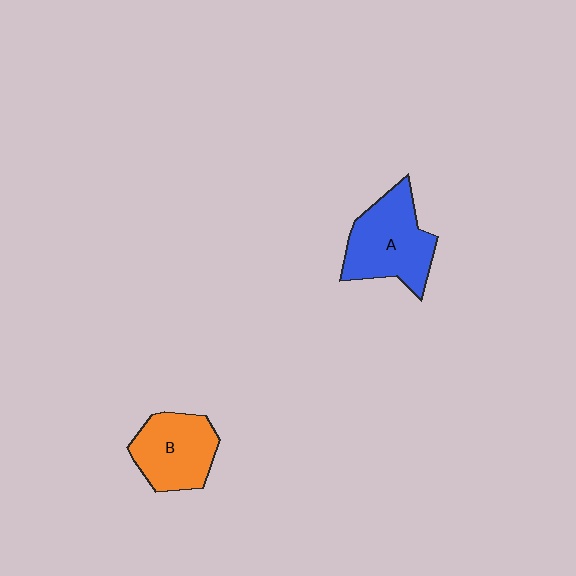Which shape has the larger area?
Shape A (blue).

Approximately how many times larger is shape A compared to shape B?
Approximately 1.2 times.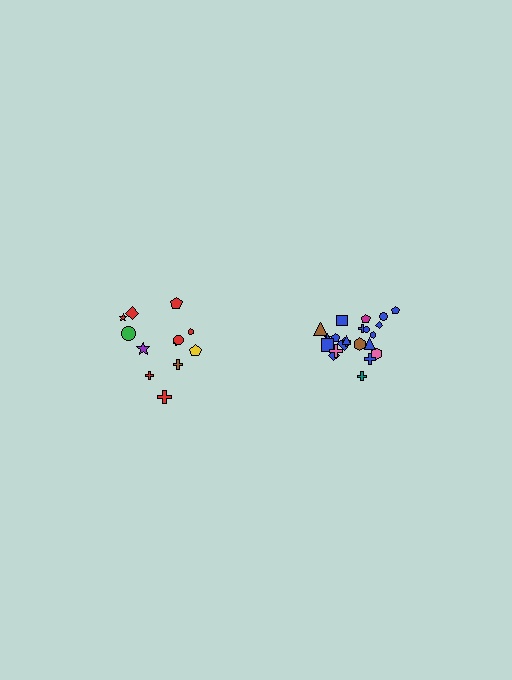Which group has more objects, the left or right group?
The right group.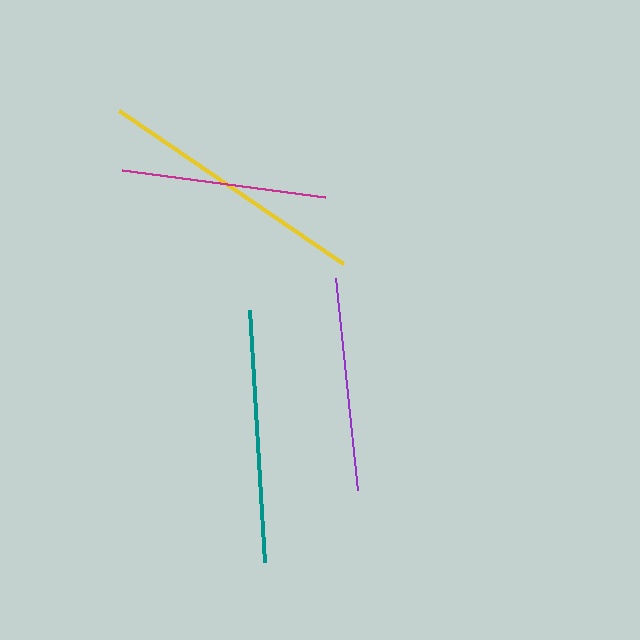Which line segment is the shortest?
The magenta line is the shortest at approximately 205 pixels.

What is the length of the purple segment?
The purple segment is approximately 213 pixels long.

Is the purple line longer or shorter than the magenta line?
The purple line is longer than the magenta line.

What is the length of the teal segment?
The teal segment is approximately 253 pixels long.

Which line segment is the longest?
The yellow line is the longest at approximately 271 pixels.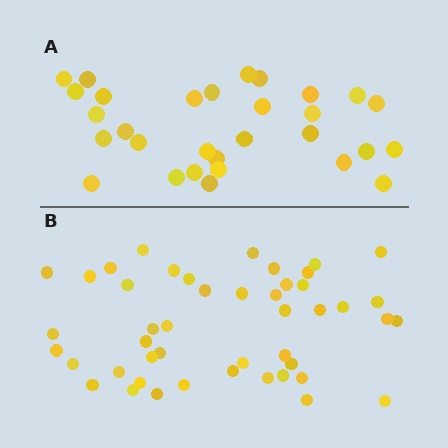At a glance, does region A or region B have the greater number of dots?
Region B (the bottom region) has more dots.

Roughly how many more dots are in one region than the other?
Region B has approximately 15 more dots than region A.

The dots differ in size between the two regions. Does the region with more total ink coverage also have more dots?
No. Region A has more total ink coverage because its dots are larger, but region B actually contains more individual dots. Total area can be misleading — the number of items is what matters here.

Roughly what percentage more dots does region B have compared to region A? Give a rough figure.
About 55% more.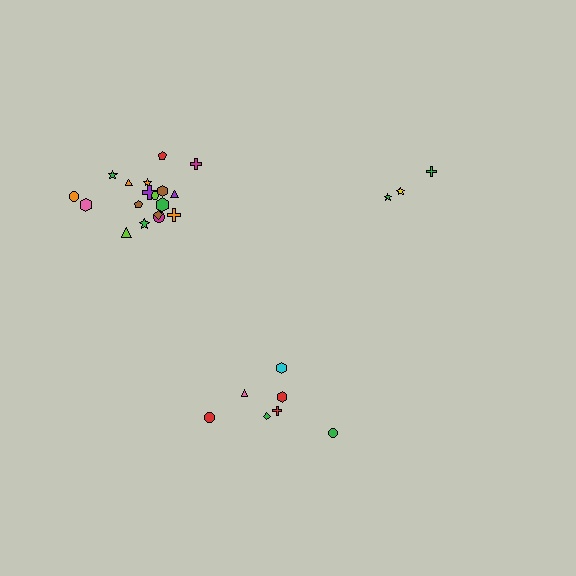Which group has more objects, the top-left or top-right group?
The top-left group.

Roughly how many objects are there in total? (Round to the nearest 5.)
Roughly 30 objects in total.